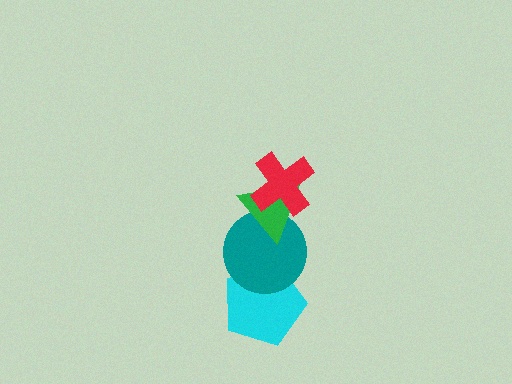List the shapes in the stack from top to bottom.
From top to bottom: the red cross, the green triangle, the teal circle, the cyan pentagon.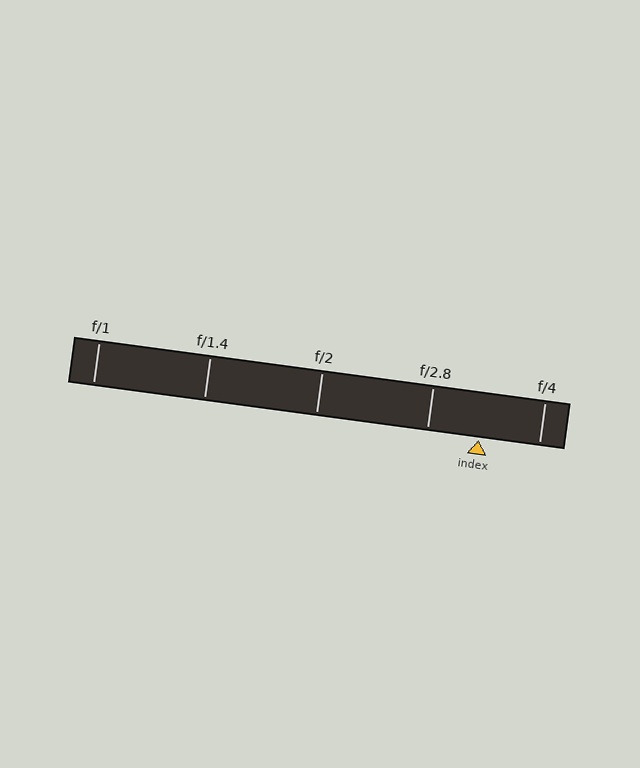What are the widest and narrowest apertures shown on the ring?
The widest aperture shown is f/1 and the narrowest is f/4.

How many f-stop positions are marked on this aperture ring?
There are 5 f-stop positions marked.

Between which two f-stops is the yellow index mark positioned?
The index mark is between f/2.8 and f/4.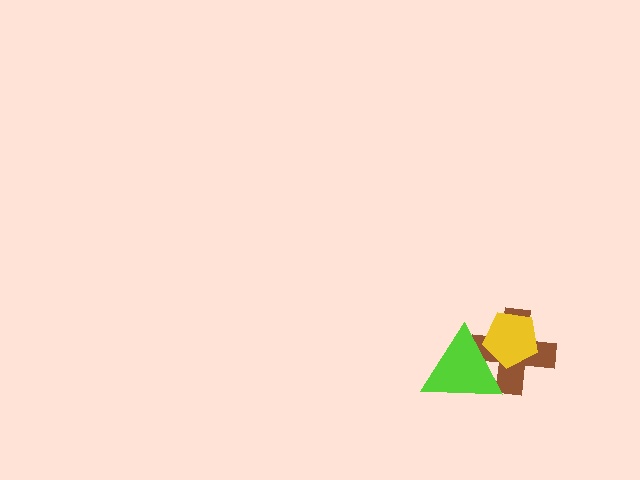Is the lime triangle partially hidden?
Yes, it is partially covered by another shape.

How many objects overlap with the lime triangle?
2 objects overlap with the lime triangle.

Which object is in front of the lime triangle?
The yellow pentagon is in front of the lime triangle.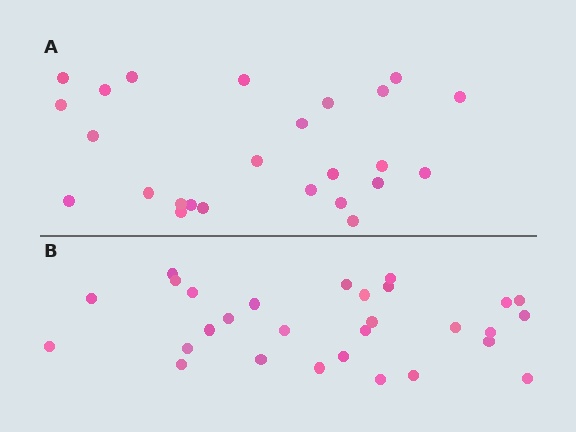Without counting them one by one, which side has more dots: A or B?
Region B (the bottom region) has more dots.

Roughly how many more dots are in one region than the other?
Region B has about 4 more dots than region A.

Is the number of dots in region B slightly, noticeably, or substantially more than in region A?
Region B has only slightly more — the two regions are fairly close. The ratio is roughly 1.2 to 1.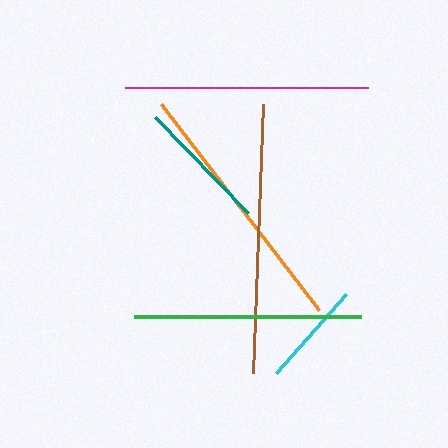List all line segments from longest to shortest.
From longest to shortest: brown, orange, magenta, green, teal, cyan.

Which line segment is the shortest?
The cyan line is the shortest at approximately 106 pixels.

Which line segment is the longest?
The brown line is the longest at approximately 269 pixels.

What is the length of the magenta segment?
The magenta segment is approximately 243 pixels long.